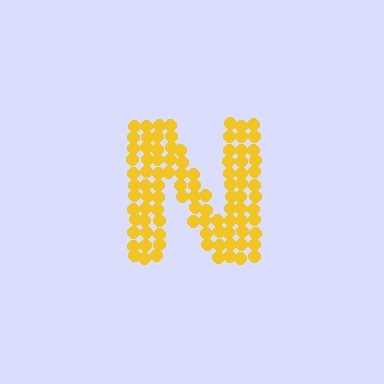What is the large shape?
The large shape is the letter N.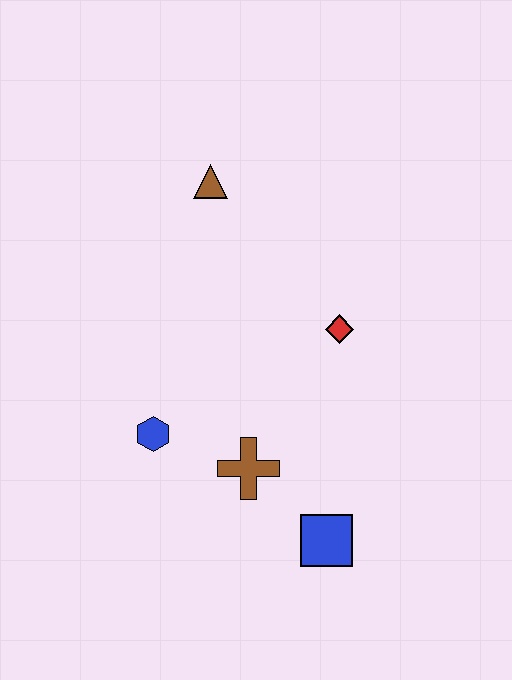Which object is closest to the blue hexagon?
The brown cross is closest to the blue hexagon.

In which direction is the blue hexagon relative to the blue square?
The blue hexagon is to the left of the blue square.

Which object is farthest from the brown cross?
The brown triangle is farthest from the brown cross.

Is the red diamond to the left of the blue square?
No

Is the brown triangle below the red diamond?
No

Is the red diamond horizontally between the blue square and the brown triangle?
No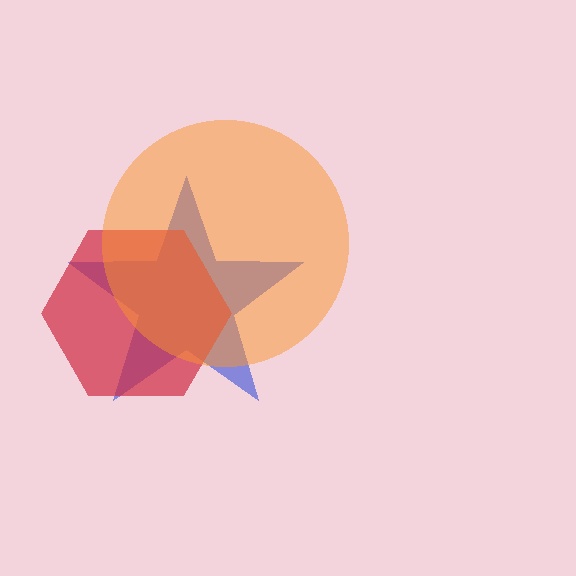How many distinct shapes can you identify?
There are 3 distinct shapes: a blue star, a red hexagon, an orange circle.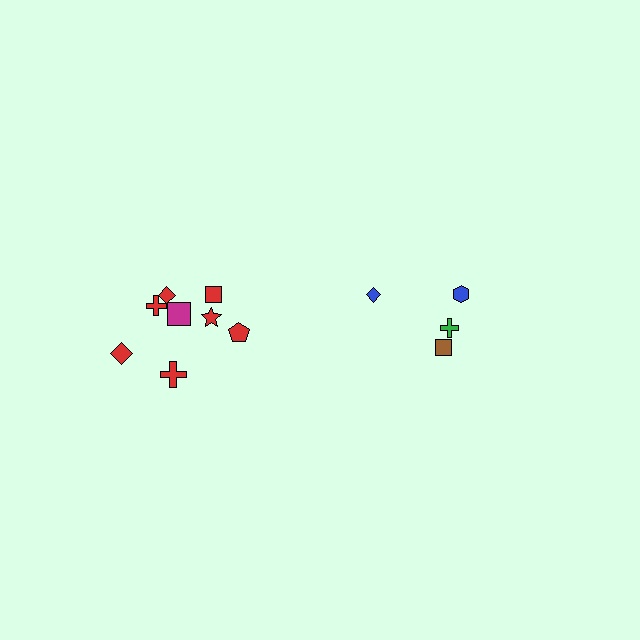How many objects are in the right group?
There are 4 objects.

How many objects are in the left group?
There are 8 objects.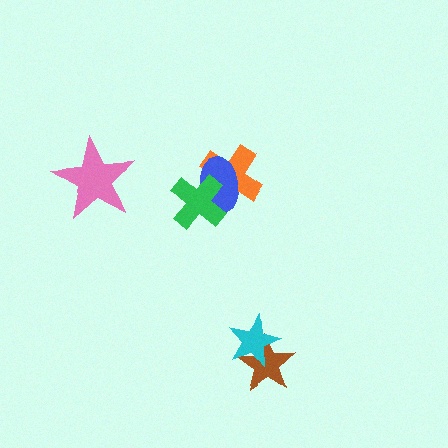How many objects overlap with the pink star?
0 objects overlap with the pink star.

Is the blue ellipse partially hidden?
Yes, it is partially covered by another shape.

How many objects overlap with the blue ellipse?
2 objects overlap with the blue ellipse.